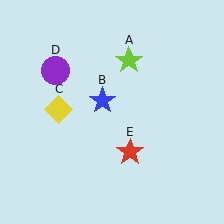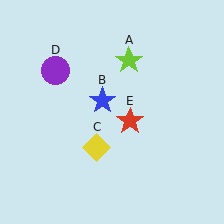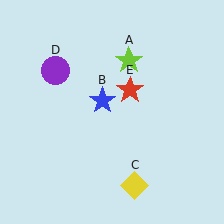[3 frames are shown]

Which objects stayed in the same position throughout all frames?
Lime star (object A) and blue star (object B) and purple circle (object D) remained stationary.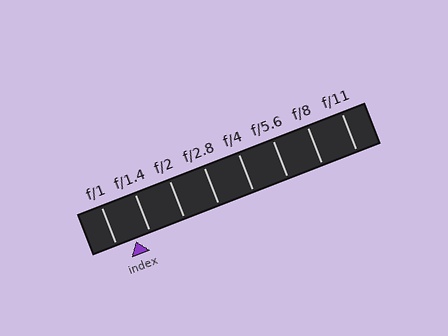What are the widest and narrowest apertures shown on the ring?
The widest aperture shown is f/1 and the narrowest is f/11.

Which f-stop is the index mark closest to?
The index mark is closest to f/1.4.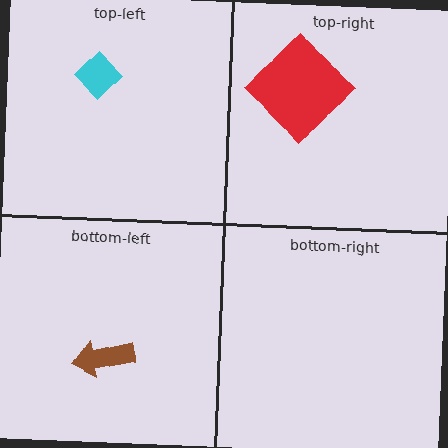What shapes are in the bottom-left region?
The brown arrow.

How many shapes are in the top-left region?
1.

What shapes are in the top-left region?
The cyan diamond.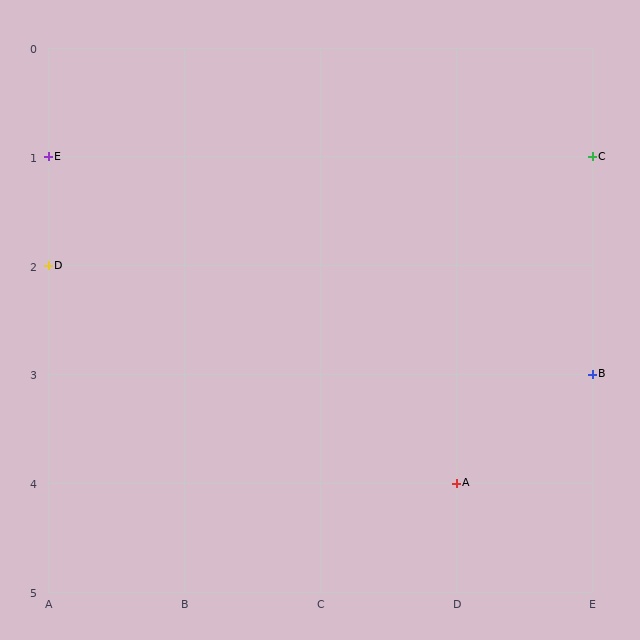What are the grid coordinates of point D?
Point D is at grid coordinates (A, 2).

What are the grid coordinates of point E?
Point E is at grid coordinates (A, 1).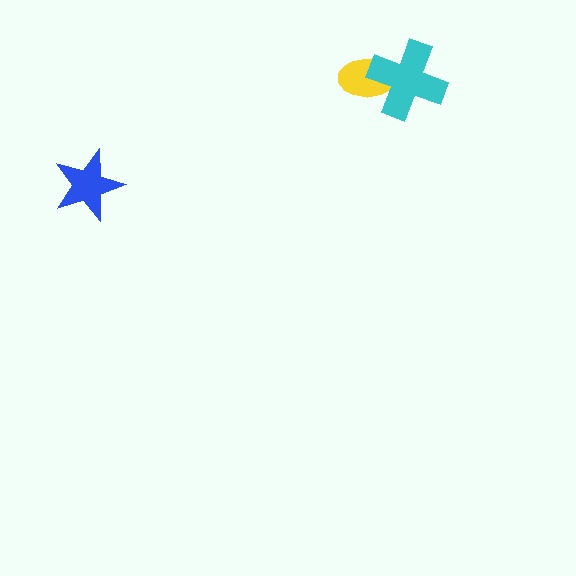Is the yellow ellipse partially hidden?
Yes, it is partially covered by another shape.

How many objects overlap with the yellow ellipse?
1 object overlaps with the yellow ellipse.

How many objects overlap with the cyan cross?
1 object overlaps with the cyan cross.